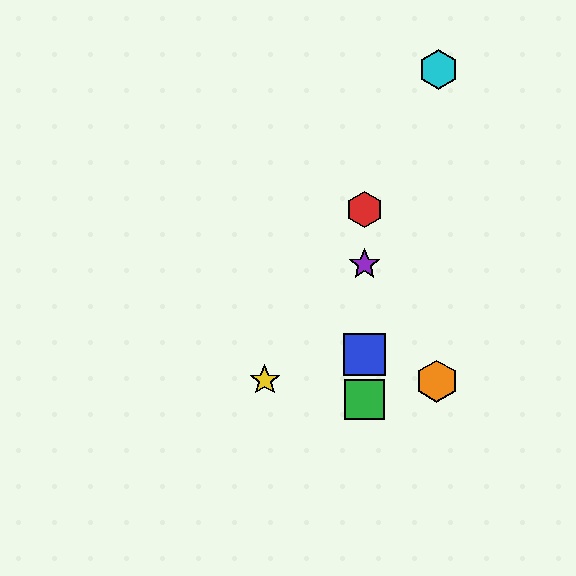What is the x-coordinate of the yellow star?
The yellow star is at x≈265.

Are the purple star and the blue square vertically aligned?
Yes, both are at x≈365.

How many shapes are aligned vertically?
4 shapes (the red hexagon, the blue square, the green square, the purple star) are aligned vertically.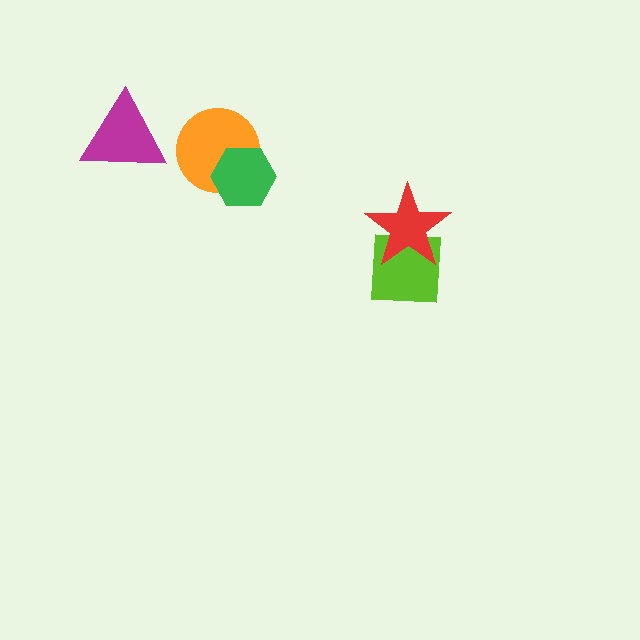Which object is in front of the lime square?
The red star is in front of the lime square.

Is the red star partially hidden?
No, no other shape covers it.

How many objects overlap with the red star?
1 object overlaps with the red star.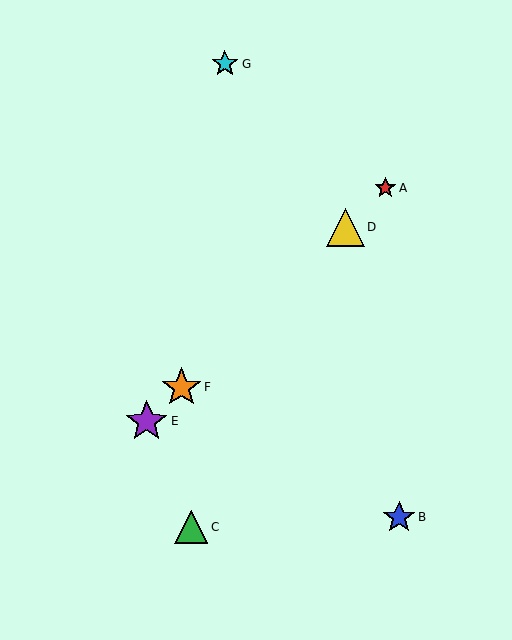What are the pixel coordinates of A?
Object A is at (385, 188).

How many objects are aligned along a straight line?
4 objects (A, D, E, F) are aligned along a straight line.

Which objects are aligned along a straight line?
Objects A, D, E, F are aligned along a straight line.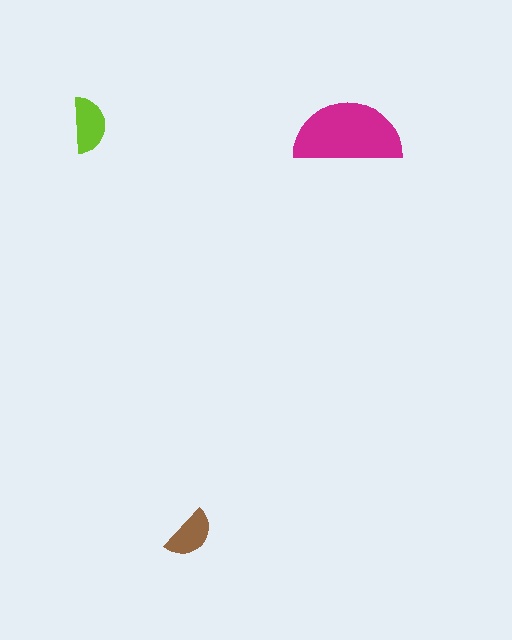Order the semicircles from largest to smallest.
the magenta one, the lime one, the brown one.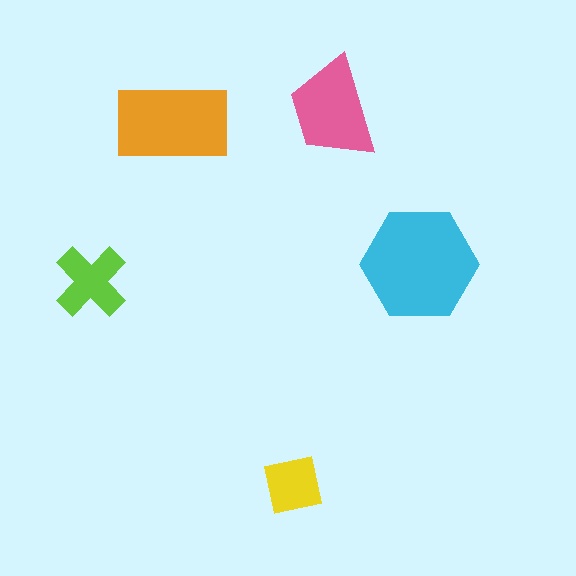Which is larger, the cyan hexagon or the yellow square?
The cyan hexagon.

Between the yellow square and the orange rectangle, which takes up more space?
The orange rectangle.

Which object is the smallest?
The yellow square.